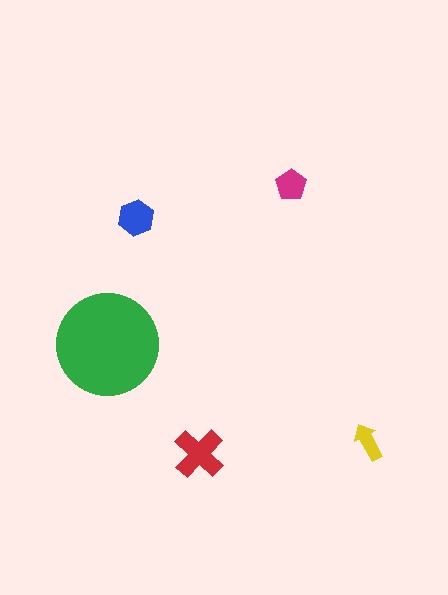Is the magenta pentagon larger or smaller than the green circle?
Smaller.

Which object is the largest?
The green circle.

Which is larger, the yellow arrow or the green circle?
The green circle.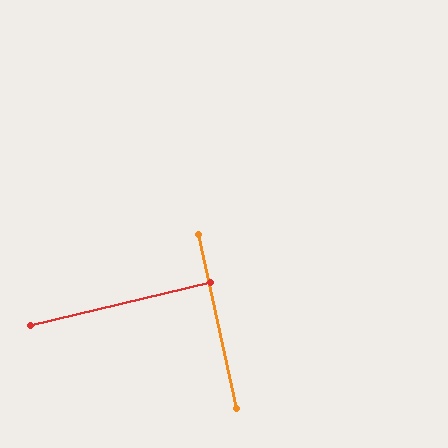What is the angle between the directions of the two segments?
Approximately 89 degrees.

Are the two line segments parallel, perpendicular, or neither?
Perpendicular — they meet at approximately 89°.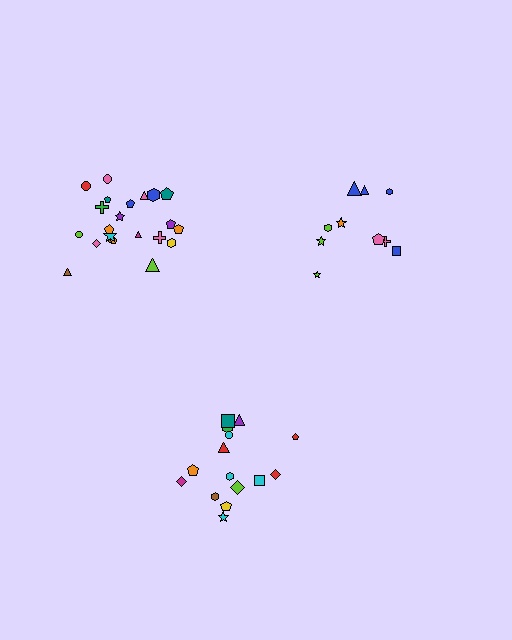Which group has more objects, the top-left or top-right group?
The top-left group.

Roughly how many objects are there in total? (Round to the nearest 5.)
Roughly 45 objects in total.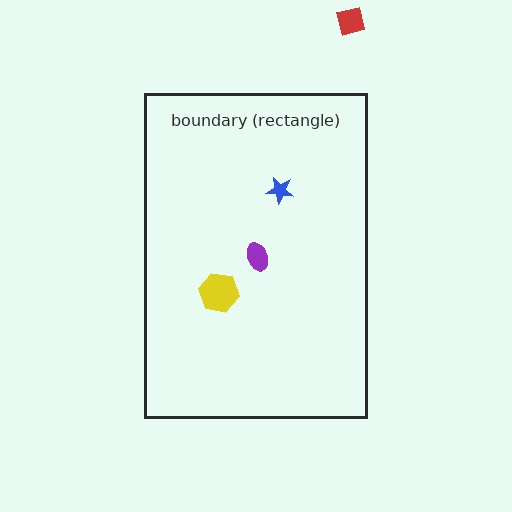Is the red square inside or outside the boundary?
Outside.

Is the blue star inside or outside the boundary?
Inside.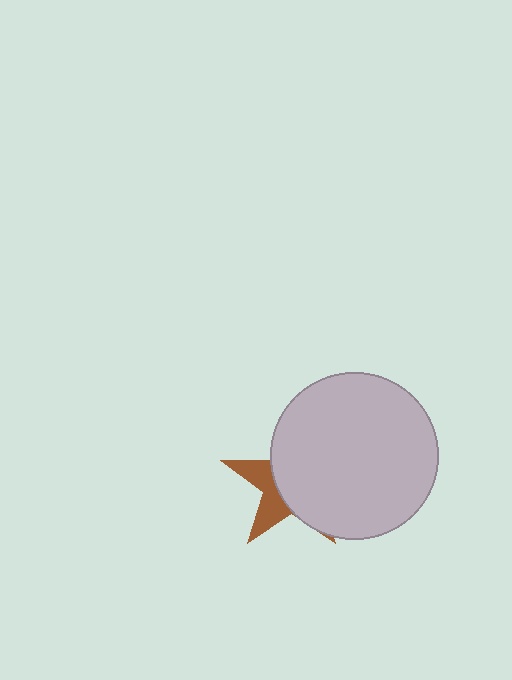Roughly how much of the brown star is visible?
A small part of it is visible (roughly 33%).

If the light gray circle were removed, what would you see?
You would see the complete brown star.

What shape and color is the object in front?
The object in front is a light gray circle.